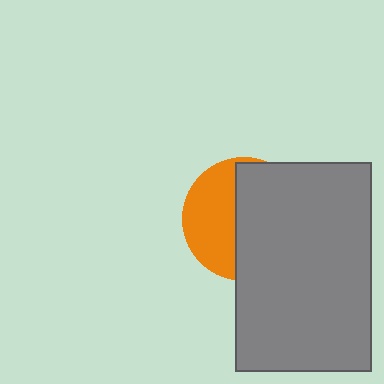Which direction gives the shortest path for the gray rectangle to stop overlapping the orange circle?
Moving right gives the shortest separation.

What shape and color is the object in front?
The object in front is a gray rectangle.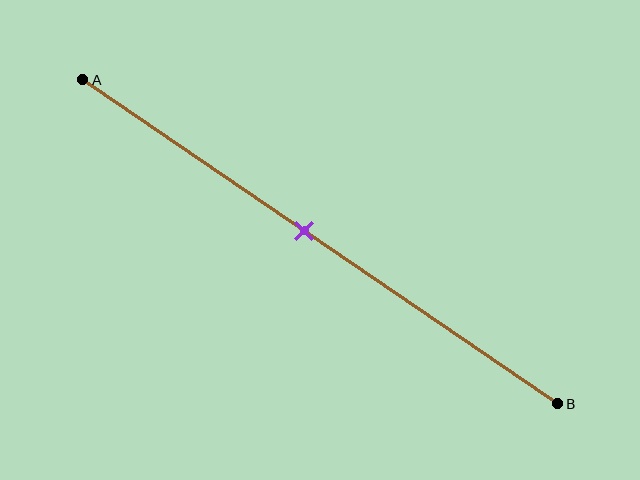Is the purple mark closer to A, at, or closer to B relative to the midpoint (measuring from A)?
The purple mark is closer to point A than the midpoint of segment AB.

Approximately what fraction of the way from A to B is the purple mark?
The purple mark is approximately 45% of the way from A to B.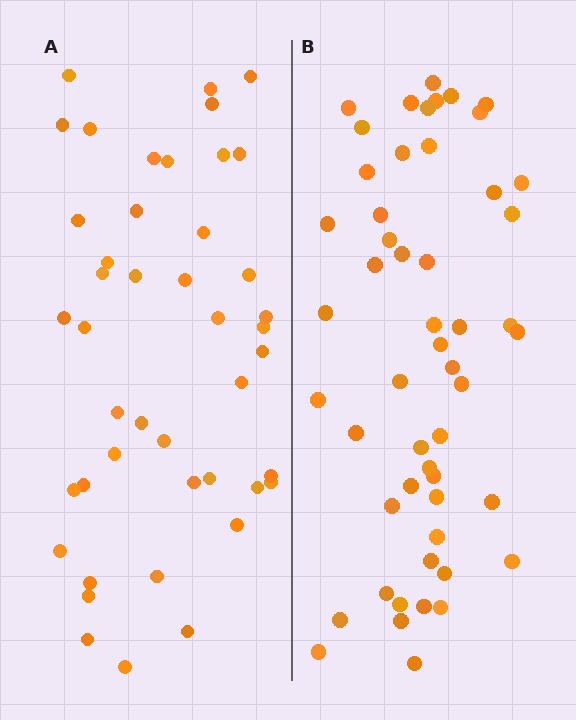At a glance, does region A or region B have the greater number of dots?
Region B (the right region) has more dots.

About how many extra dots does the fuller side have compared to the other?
Region B has roughly 8 or so more dots than region A.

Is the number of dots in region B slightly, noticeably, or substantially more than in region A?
Region B has only slightly more — the two regions are fairly close. The ratio is roughly 1.2 to 1.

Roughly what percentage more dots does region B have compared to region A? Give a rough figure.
About 20% more.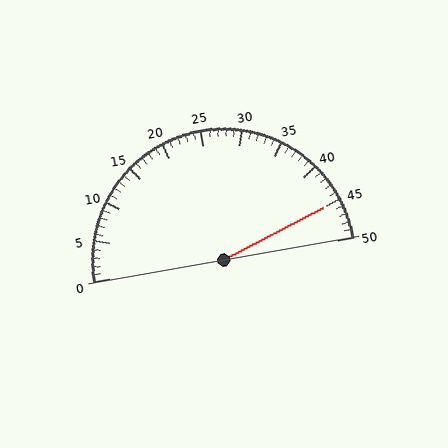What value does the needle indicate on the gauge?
The needle indicates approximately 45.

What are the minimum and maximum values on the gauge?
The gauge ranges from 0 to 50.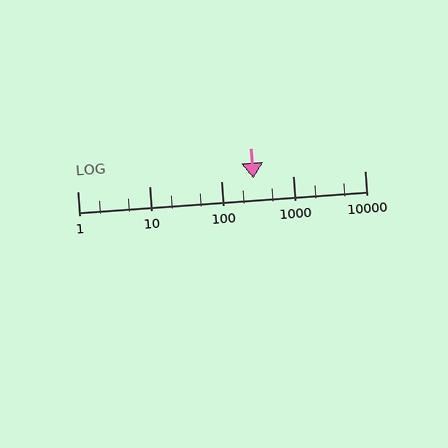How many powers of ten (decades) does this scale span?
The scale spans 4 decades, from 1 to 10000.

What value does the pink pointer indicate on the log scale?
The pointer indicates approximately 280.